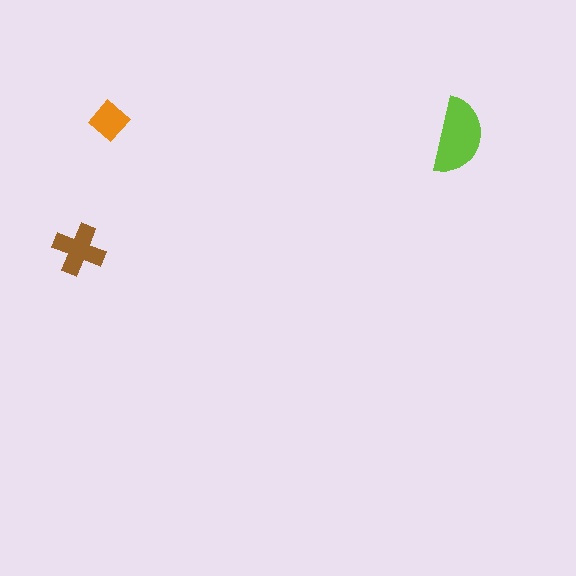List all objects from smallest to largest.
The orange diamond, the brown cross, the lime semicircle.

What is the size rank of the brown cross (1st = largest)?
2nd.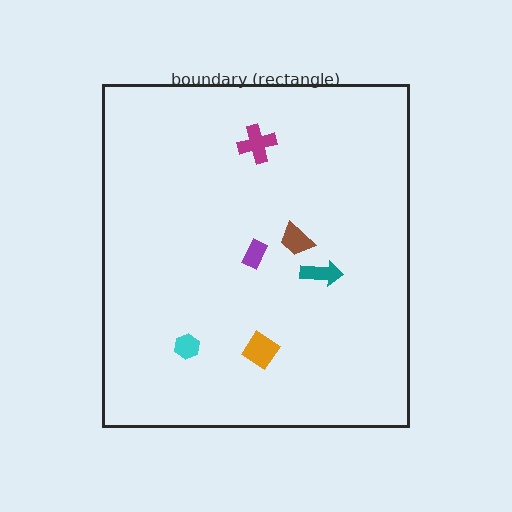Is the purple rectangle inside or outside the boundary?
Inside.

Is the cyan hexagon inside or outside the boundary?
Inside.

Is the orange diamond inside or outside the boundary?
Inside.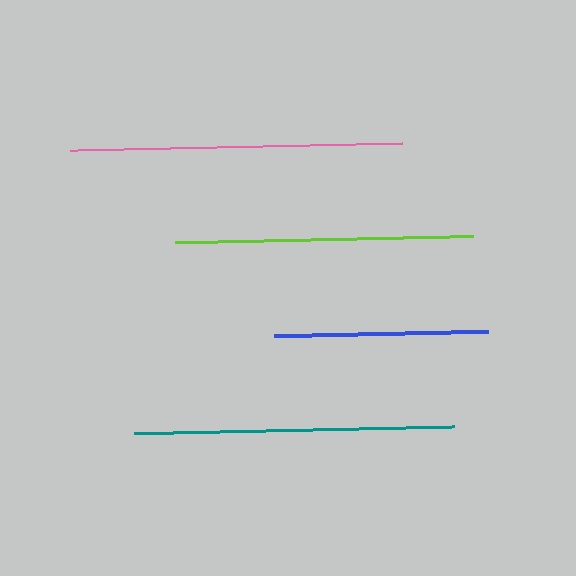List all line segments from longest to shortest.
From longest to shortest: pink, teal, lime, blue.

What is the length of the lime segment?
The lime segment is approximately 298 pixels long.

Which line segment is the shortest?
The blue line is the shortest at approximately 213 pixels.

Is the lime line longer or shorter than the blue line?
The lime line is longer than the blue line.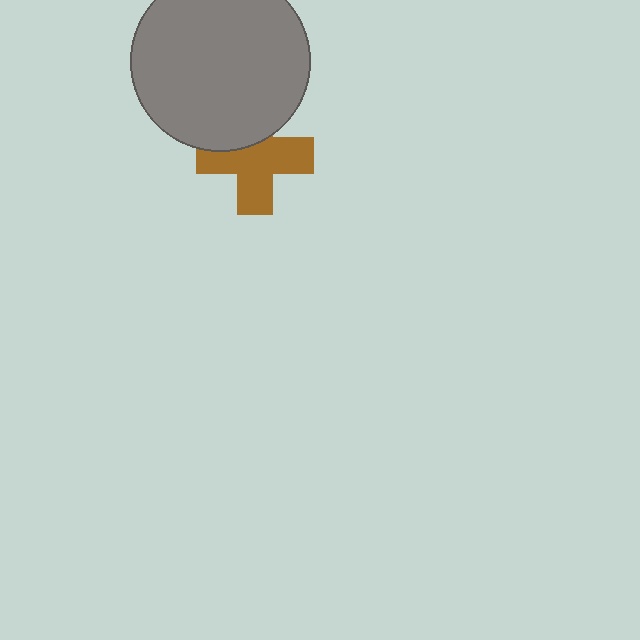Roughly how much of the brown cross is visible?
Most of it is visible (roughly 69%).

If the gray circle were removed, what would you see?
You would see the complete brown cross.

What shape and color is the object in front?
The object in front is a gray circle.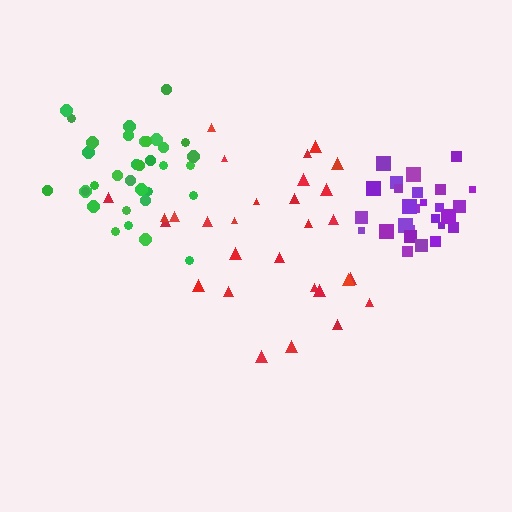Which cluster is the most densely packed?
Purple.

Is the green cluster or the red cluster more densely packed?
Green.